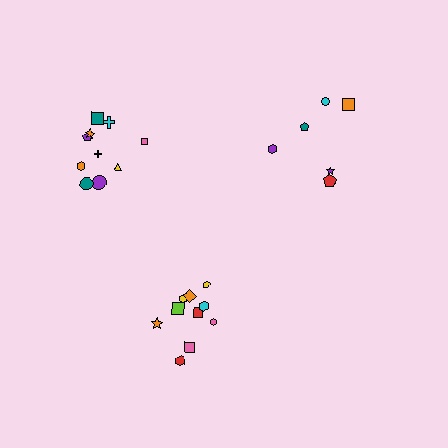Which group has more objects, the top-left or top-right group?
The top-left group.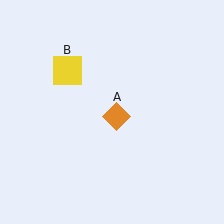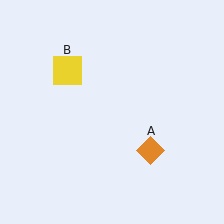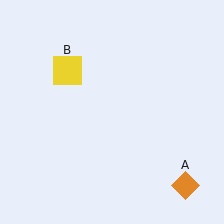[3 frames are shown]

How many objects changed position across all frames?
1 object changed position: orange diamond (object A).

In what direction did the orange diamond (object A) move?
The orange diamond (object A) moved down and to the right.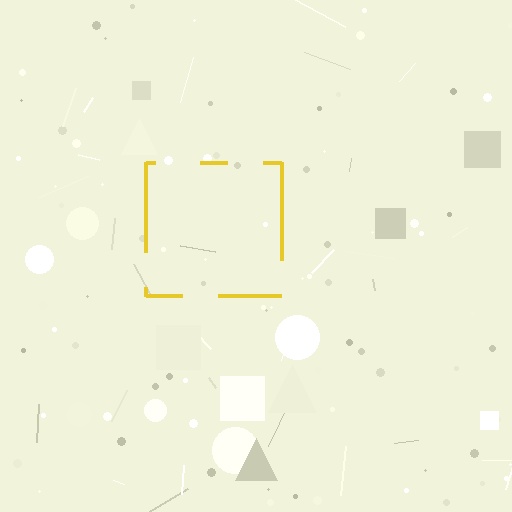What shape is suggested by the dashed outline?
The dashed outline suggests a square.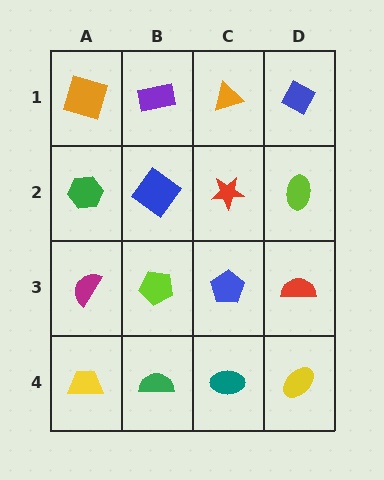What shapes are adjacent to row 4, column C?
A blue pentagon (row 3, column C), a green semicircle (row 4, column B), a yellow ellipse (row 4, column D).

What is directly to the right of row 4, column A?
A green semicircle.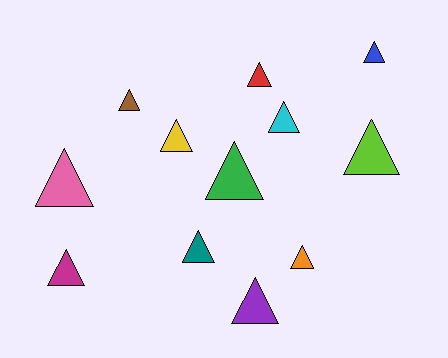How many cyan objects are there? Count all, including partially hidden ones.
There is 1 cyan object.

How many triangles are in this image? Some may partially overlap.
There are 12 triangles.